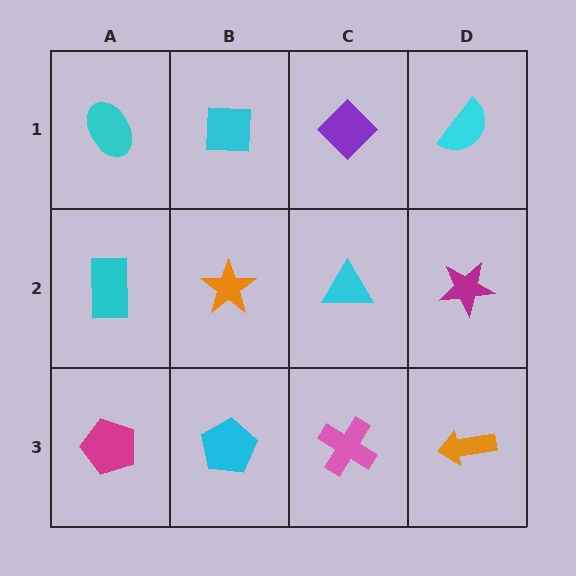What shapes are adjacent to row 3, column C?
A cyan triangle (row 2, column C), a cyan pentagon (row 3, column B), an orange arrow (row 3, column D).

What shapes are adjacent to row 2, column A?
A cyan ellipse (row 1, column A), a magenta pentagon (row 3, column A), an orange star (row 2, column B).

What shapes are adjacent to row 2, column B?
A cyan square (row 1, column B), a cyan pentagon (row 3, column B), a cyan rectangle (row 2, column A), a cyan triangle (row 2, column C).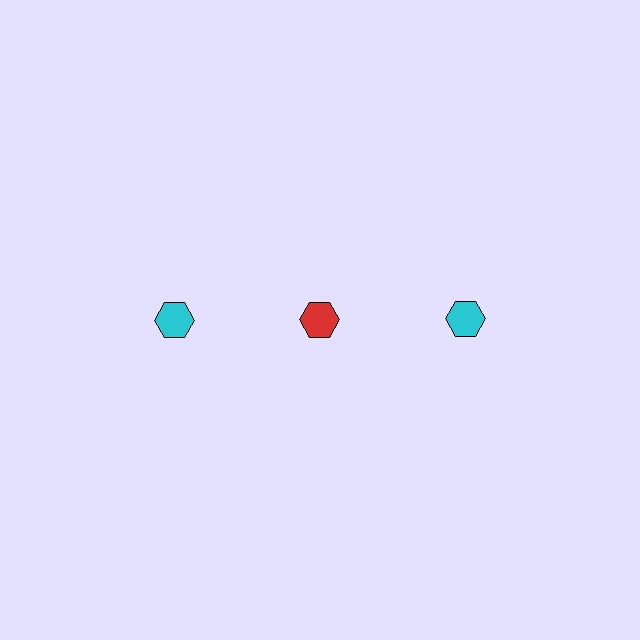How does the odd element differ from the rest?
It has a different color: red instead of cyan.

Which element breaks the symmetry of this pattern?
The red hexagon in the top row, second from left column breaks the symmetry. All other shapes are cyan hexagons.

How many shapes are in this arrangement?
There are 3 shapes arranged in a grid pattern.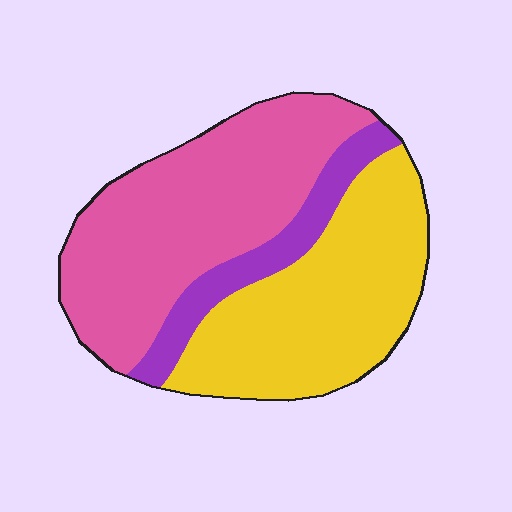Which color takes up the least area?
Purple, at roughly 15%.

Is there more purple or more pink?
Pink.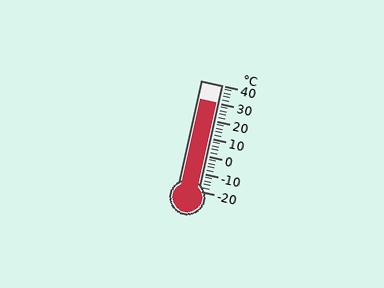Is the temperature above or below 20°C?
The temperature is above 20°C.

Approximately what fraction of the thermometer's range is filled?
The thermometer is filled to approximately 85% of its range.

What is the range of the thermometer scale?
The thermometer scale ranges from -20°C to 40°C.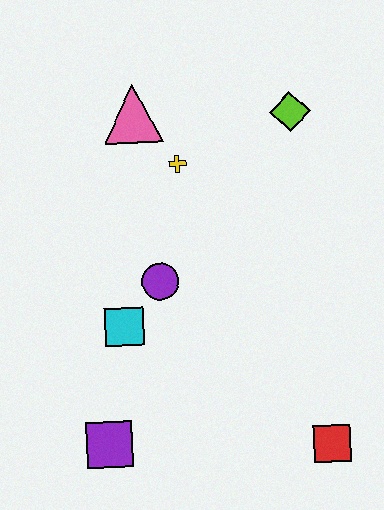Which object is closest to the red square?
The purple square is closest to the red square.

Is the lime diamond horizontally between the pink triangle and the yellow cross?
No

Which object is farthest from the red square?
The pink triangle is farthest from the red square.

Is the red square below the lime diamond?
Yes